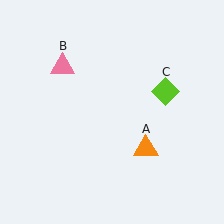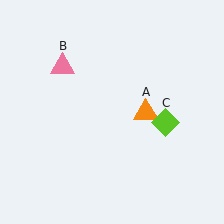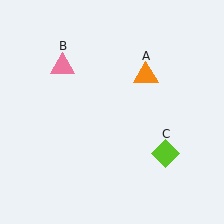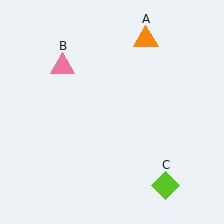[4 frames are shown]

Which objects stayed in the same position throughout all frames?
Pink triangle (object B) remained stationary.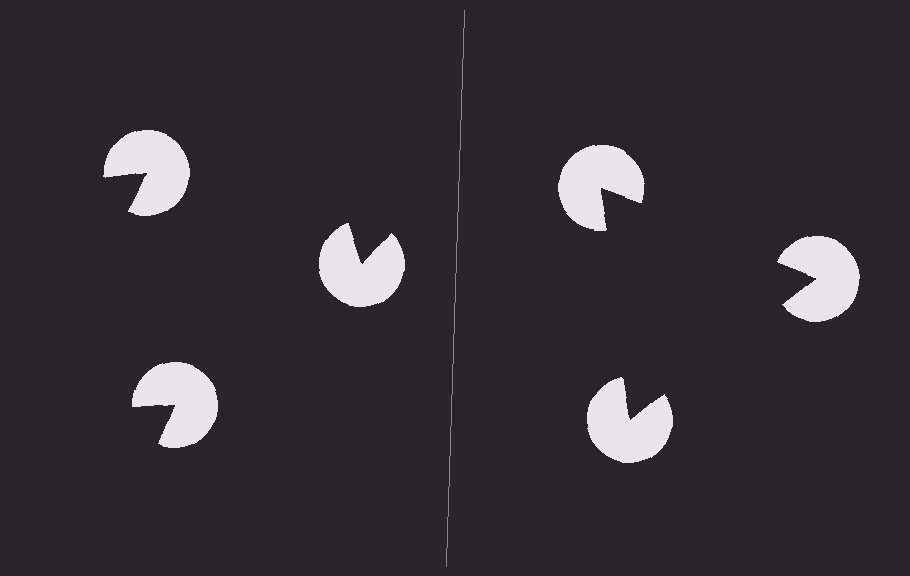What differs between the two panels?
The pac-man discs are positioned identically on both sides; only the wedge orientations differ. On the right they align to a triangle; on the left they are misaligned.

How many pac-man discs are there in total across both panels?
6 — 3 on each side.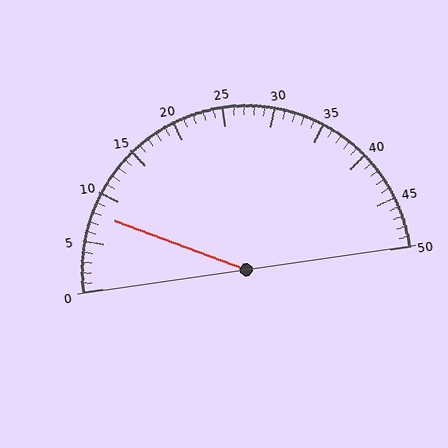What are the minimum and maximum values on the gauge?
The gauge ranges from 0 to 50.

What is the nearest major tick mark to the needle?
The nearest major tick mark is 10.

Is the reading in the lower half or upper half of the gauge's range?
The reading is in the lower half of the range (0 to 50).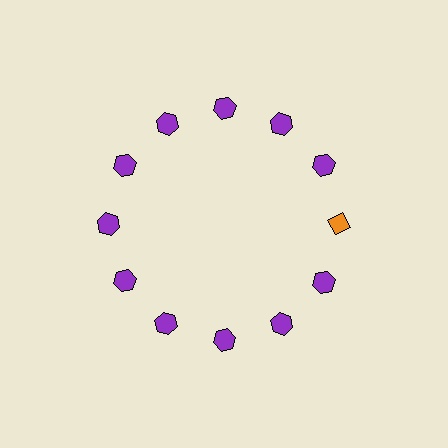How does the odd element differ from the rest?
It differs in both color (orange instead of purple) and shape (diamond instead of hexagon).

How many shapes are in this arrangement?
There are 12 shapes arranged in a ring pattern.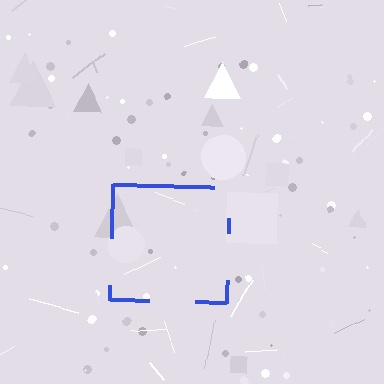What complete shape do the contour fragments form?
The contour fragments form a square.